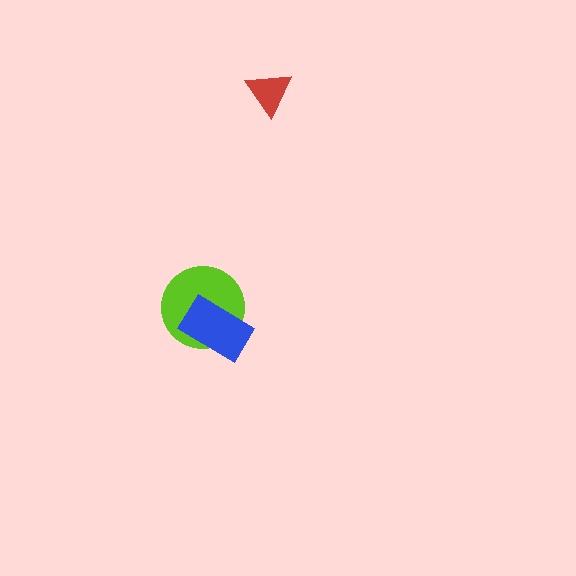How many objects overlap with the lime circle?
1 object overlaps with the lime circle.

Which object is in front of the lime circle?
The blue rectangle is in front of the lime circle.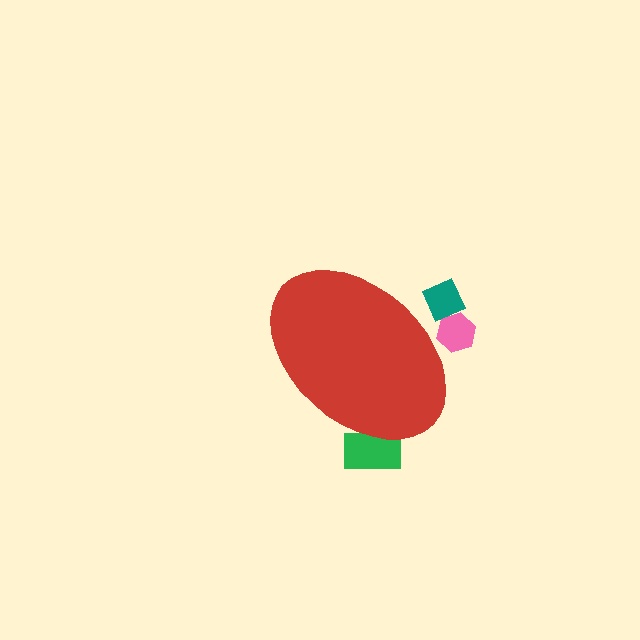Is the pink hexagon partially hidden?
Yes, the pink hexagon is partially hidden behind the red ellipse.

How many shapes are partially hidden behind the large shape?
3 shapes are partially hidden.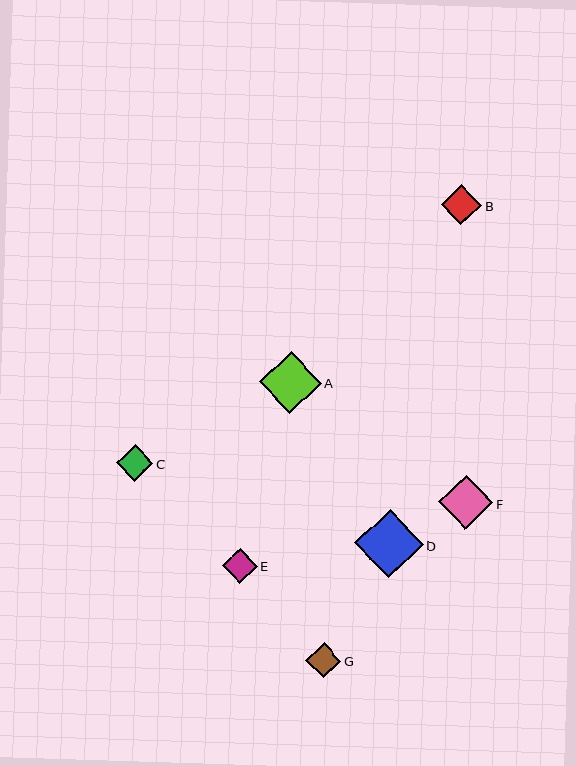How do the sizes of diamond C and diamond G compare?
Diamond C and diamond G are approximately the same size.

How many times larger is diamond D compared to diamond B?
Diamond D is approximately 1.7 times the size of diamond B.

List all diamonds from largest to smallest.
From largest to smallest: D, A, F, B, C, E, G.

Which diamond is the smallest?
Diamond G is the smallest with a size of approximately 35 pixels.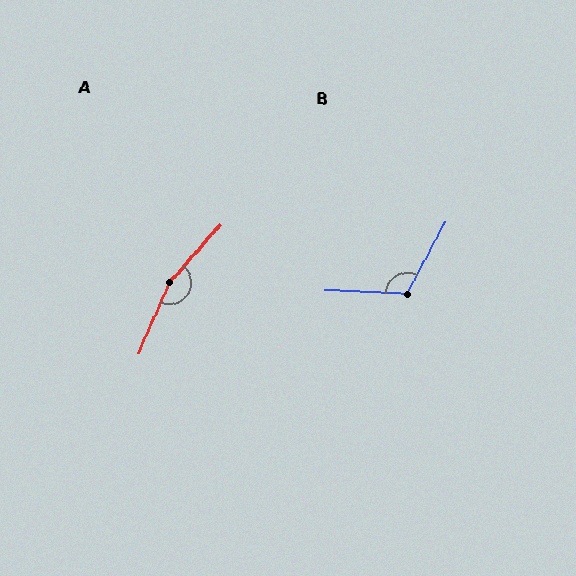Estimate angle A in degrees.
Approximately 162 degrees.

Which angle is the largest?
A, at approximately 162 degrees.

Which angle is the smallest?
B, at approximately 116 degrees.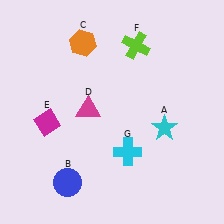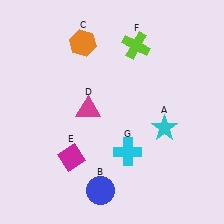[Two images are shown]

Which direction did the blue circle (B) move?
The blue circle (B) moved right.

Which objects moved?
The objects that moved are: the blue circle (B), the magenta diamond (E).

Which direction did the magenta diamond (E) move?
The magenta diamond (E) moved down.